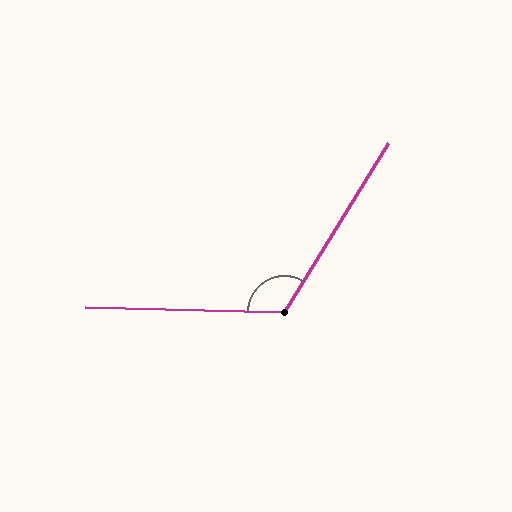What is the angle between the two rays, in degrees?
Approximately 120 degrees.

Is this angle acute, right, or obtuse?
It is obtuse.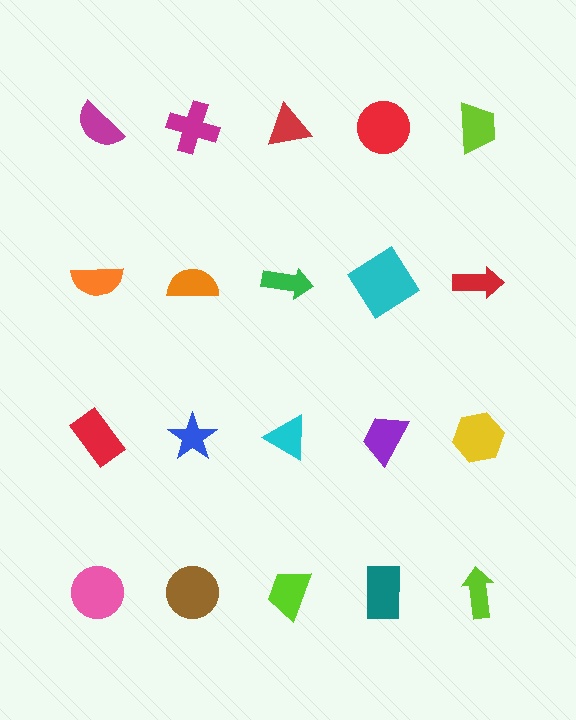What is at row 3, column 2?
A blue star.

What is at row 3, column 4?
A purple trapezoid.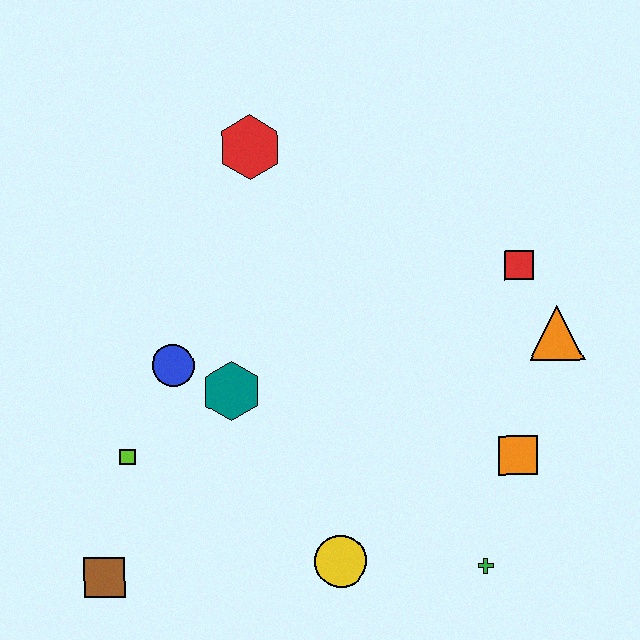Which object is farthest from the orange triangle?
The brown square is farthest from the orange triangle.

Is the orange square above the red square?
No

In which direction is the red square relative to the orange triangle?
The red square is above the orange triangle.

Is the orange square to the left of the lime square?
No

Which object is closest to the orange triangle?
The red square is closest to the orange triangle.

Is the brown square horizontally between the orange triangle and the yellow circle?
No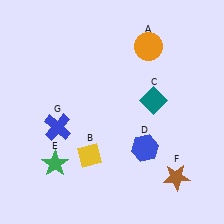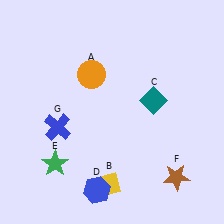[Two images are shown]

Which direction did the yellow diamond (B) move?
The yellow diamond (B) moved down.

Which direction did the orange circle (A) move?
The orange circle (A) moved left.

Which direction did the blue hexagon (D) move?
The blue hexagon (D) moved left.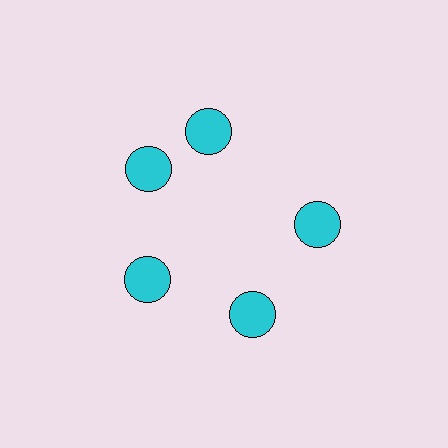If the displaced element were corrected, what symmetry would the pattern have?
It would have 5-fold rotational symmetry — the pattern would map onto itself every 72 degrees.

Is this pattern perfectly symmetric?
No. The 5 cyan circles are arranged in a ring, but one element near the 1 o'clock position is rotated out of alignment along the ring, breaking the 5-fold rotational symmetry.